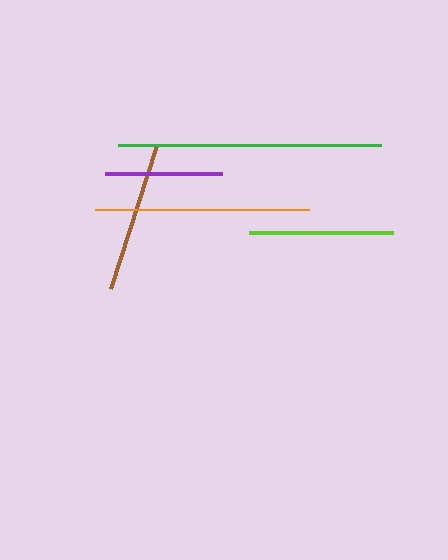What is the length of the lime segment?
The lime segment is approximately 143 pixels long.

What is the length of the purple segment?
The purple segment is approximately 116 pixels long.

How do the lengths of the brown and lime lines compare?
The brown and lime lines are approximately the same length.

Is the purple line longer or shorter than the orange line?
The orange line is longer than the purple line.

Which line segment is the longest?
The green line is the longest at approximately 262 pixels.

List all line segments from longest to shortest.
From longest to shortest: green, orange, brown, lime, purple.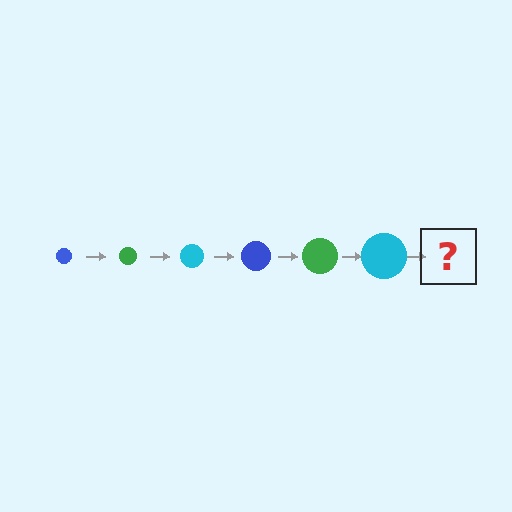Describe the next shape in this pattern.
It should be a blue circle, larger than the previous one.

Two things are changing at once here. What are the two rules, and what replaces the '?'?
The two rules are that the circle grows larger each step and the color cycles through blue, green, and cyan. The '?' should be a blue circle, larger than the previous one.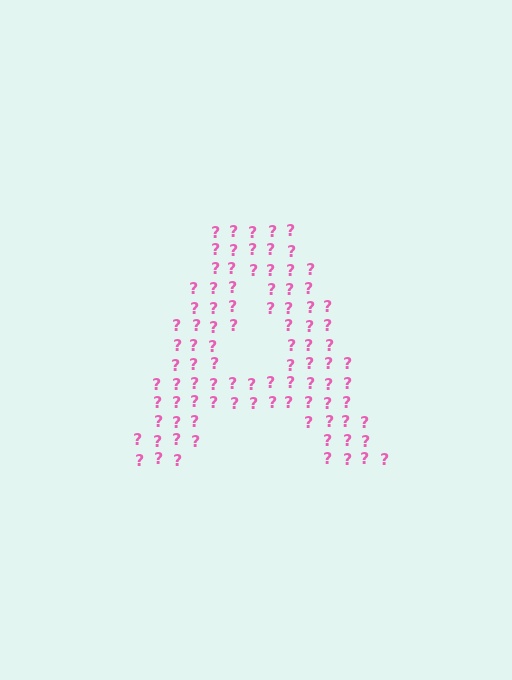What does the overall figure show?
The overall figure shows the letter A.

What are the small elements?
The small elements are question marks.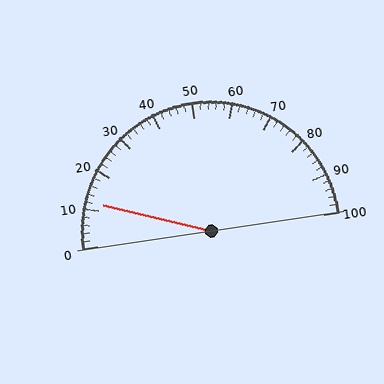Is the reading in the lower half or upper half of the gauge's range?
The reading is in the lower half of the range (0 to 100).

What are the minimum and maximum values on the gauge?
The gauge ranges from 0 to 100.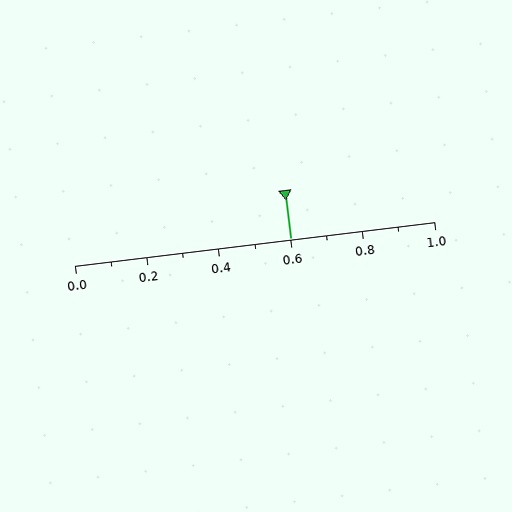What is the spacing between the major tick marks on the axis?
The major ticks are spaced 0.2 apart.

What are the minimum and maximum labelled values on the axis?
The axis runs from 0.0 to 1.0.